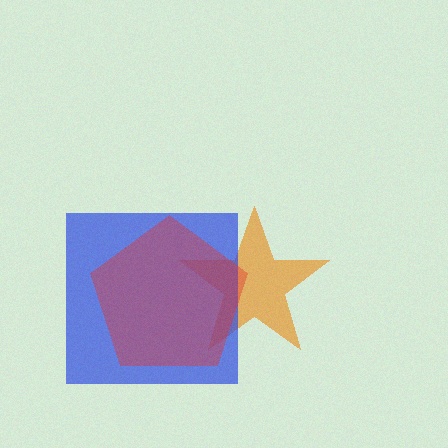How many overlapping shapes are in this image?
There are 3 overlapping shapes in the image.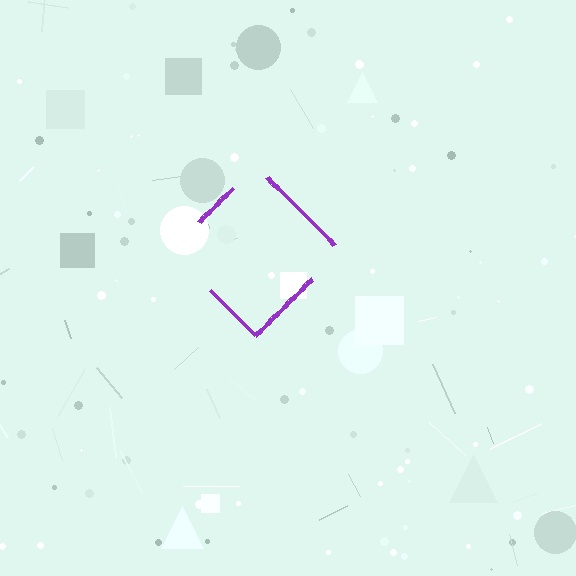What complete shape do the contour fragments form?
The contour fragments form a diamond.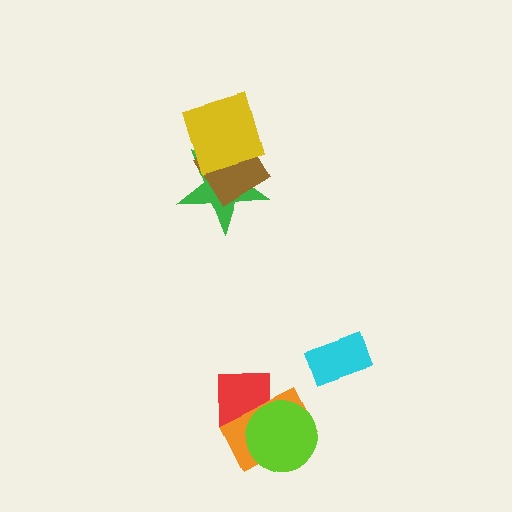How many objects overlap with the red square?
2 objects overlap with the red square.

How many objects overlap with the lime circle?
2 objects overlap with the lime circle.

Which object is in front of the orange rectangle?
The lime circle is in front of the orange rectangle.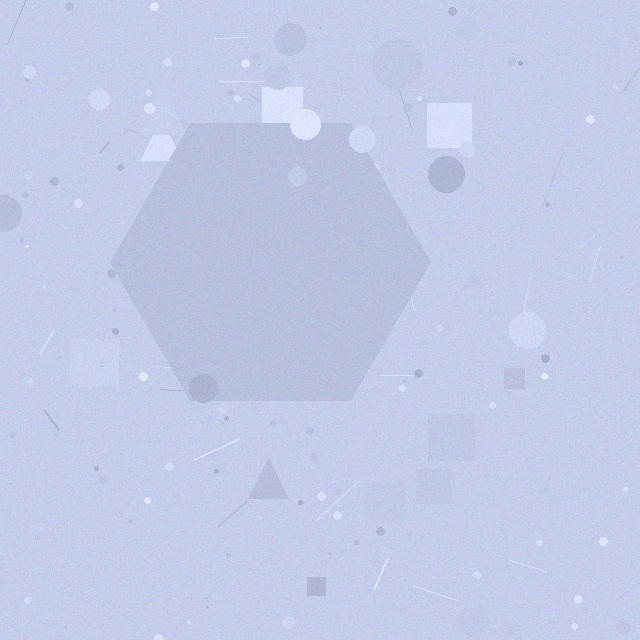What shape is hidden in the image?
A hexagon is hidden in the image.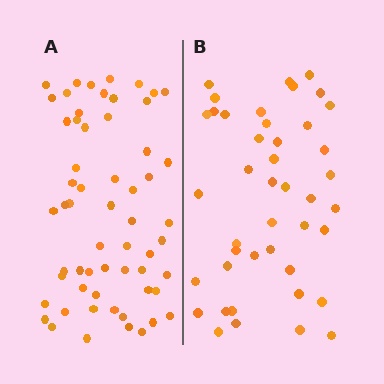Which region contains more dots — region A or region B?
Region A (the left region) has more dots.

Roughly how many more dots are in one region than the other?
Region A has approximately 15 more dots than region B.